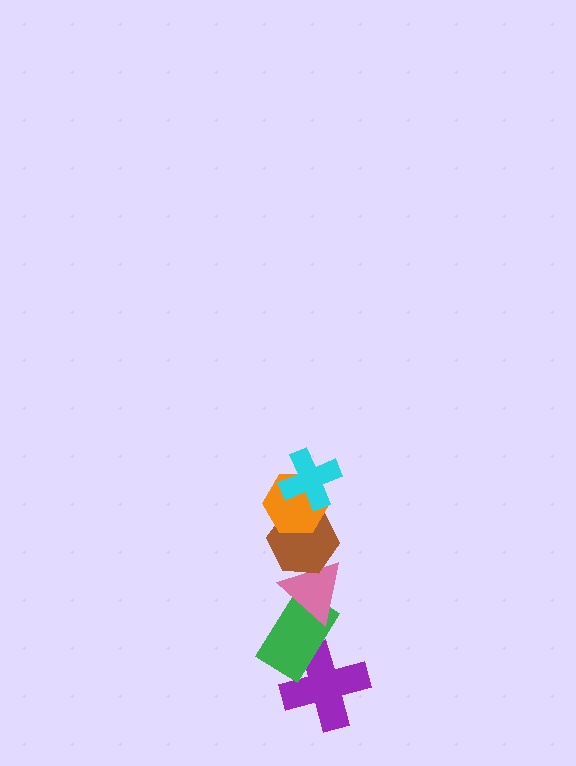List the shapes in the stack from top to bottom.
From top to bottom: the cyan cross, the orange hexagon, the brown hexagon, the pink triangle, the green rectangle, the purple cross.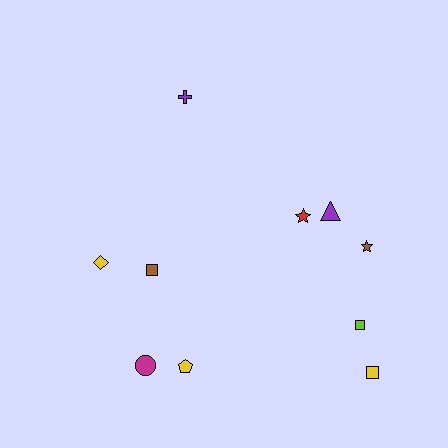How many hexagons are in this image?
There are no hexagons.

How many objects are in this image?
There are 10 objects.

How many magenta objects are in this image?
There is 1 magenta object.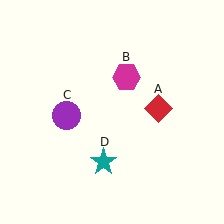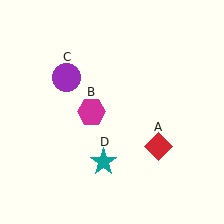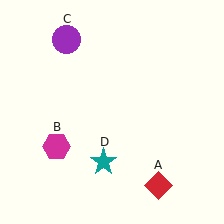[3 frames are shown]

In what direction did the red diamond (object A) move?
The red diamond (object A) moved down.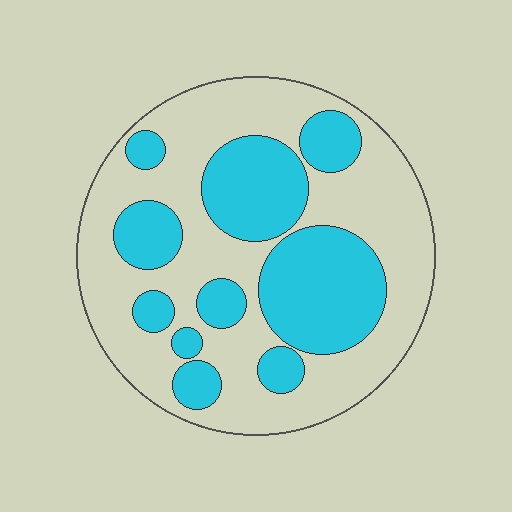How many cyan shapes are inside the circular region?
10.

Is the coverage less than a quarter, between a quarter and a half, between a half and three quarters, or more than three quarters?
Between a quarter and a half.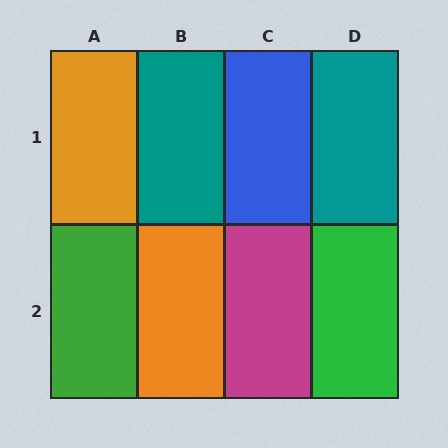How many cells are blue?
1 cell is blue.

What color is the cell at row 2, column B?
Orange.